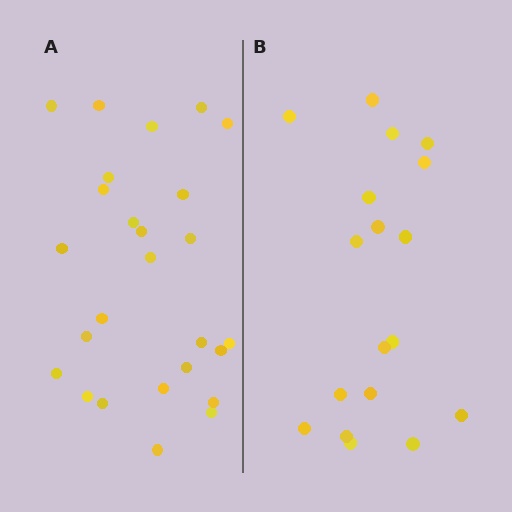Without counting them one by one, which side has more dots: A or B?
Region A (the left region) has more dots.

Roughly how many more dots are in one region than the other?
Region A has roughly 8 or so more dots than region B.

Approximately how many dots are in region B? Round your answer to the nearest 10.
About 20 dots. (The exact count is 18, which rounds to 20.)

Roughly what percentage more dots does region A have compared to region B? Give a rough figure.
About 45% more.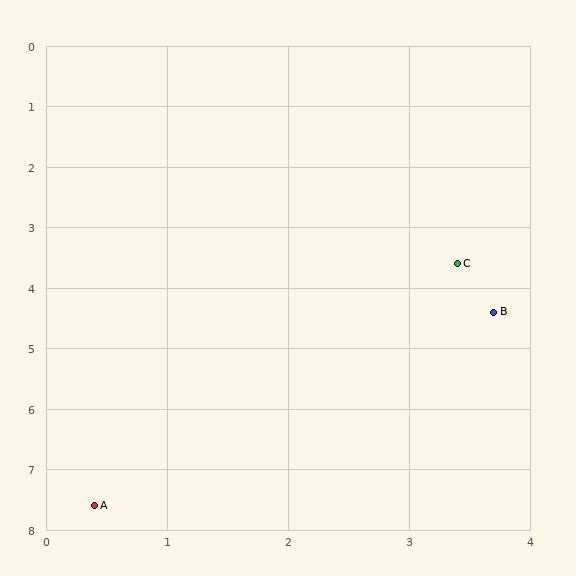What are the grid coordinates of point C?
Point C is at approximately (3.4, 3.6).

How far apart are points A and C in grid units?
Points A and C are about 5.0 grid units apart.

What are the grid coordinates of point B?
Point B is at approximately (3.7, 4.4).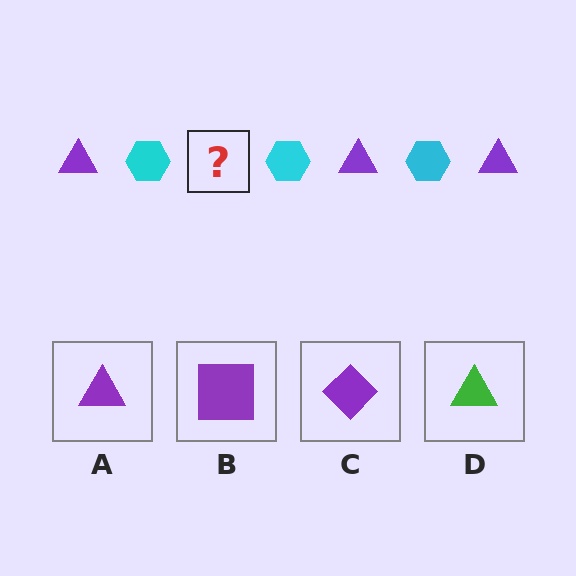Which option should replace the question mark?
Option A.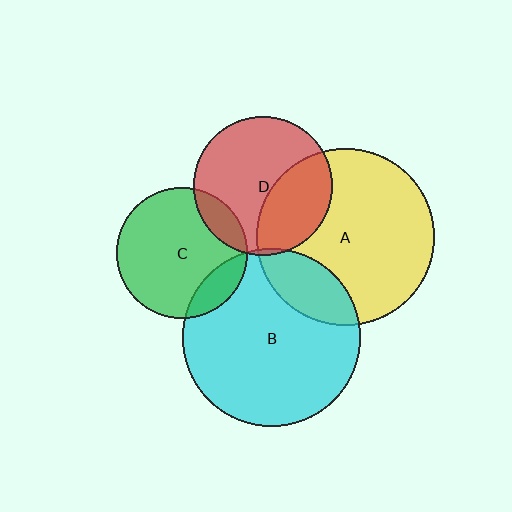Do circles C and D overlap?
Yes.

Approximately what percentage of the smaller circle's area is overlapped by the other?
Approximately 15%.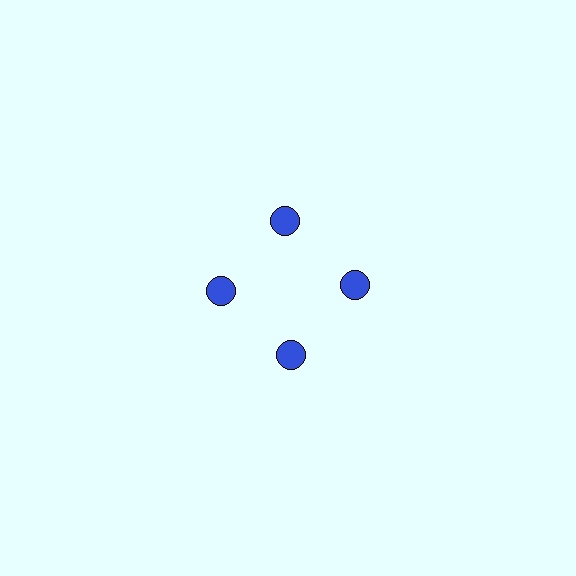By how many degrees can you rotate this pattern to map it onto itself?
The pattern maps onto itself every 90 degrees of rotation.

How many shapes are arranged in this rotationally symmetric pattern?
There are 4 shapes, arranged in 4 groups of 1.